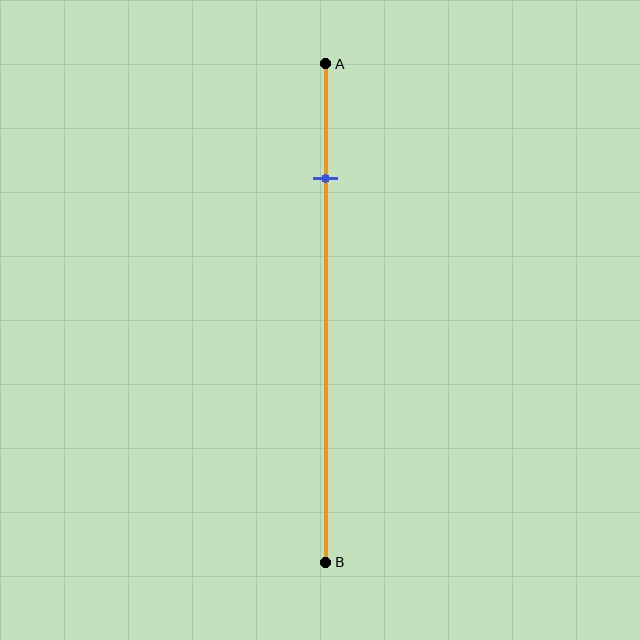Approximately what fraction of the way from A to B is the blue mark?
The blue mark is approximately 25% of the way from A to B.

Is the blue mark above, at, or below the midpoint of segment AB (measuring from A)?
The blue mark is above the midpoint of segment AB.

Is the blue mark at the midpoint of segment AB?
No, the mark is at about 25% from A, not at the 50% midpoint.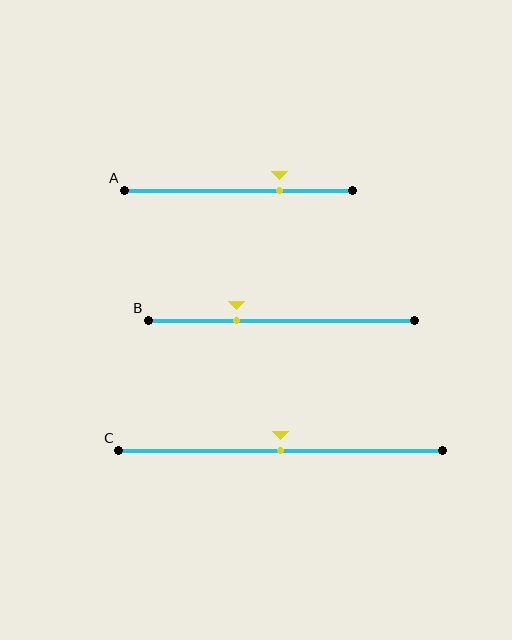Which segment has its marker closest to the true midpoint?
Segment C has its marker closest to the true midpoint.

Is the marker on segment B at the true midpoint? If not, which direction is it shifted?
No, the marker on segment B is shifted to the left by about 17% of the segment length.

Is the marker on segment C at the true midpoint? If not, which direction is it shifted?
Yes, the marker on segment C is at the true midpoint.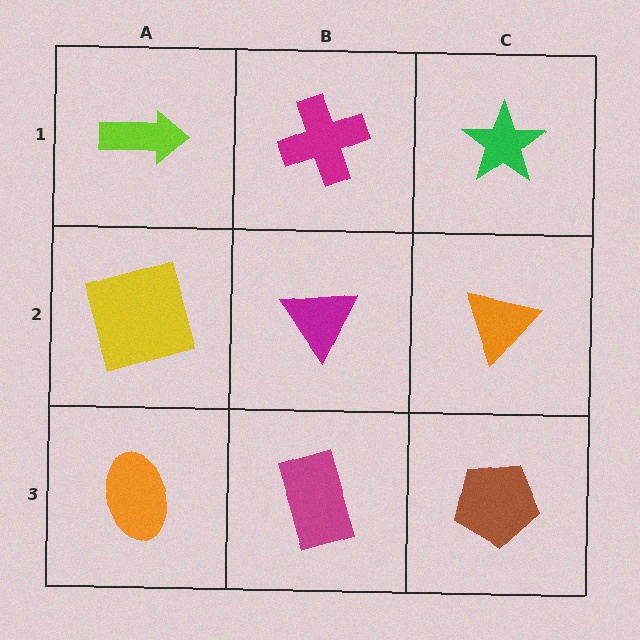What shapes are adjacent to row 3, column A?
A yellow square (row 2, column A), a magenta rectangle (row 3, column B).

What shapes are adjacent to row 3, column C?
An orange triangle (row 2, column C), a magenta rectangle (row 3, column B).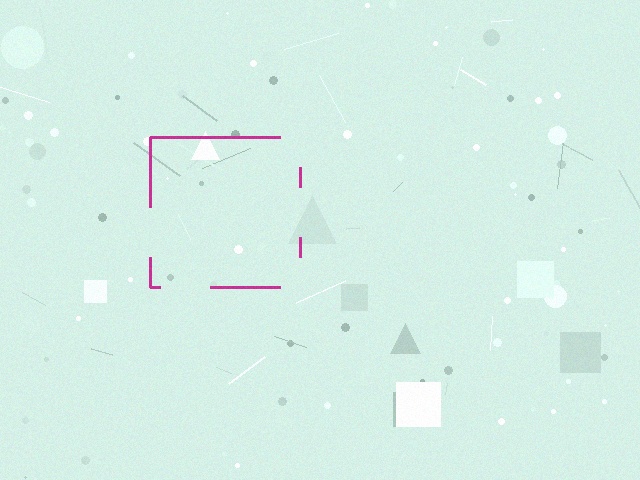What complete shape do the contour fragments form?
The contour fragments form a square.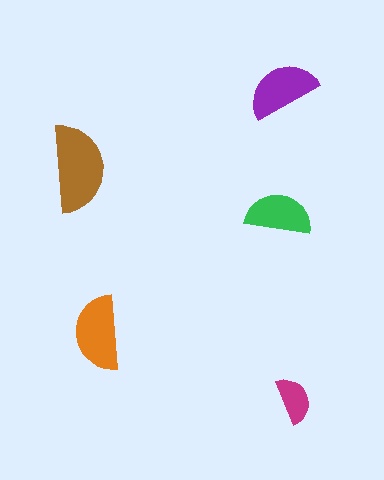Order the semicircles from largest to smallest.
the brown one, the orange one, the purple one, the green one, the magenta one.